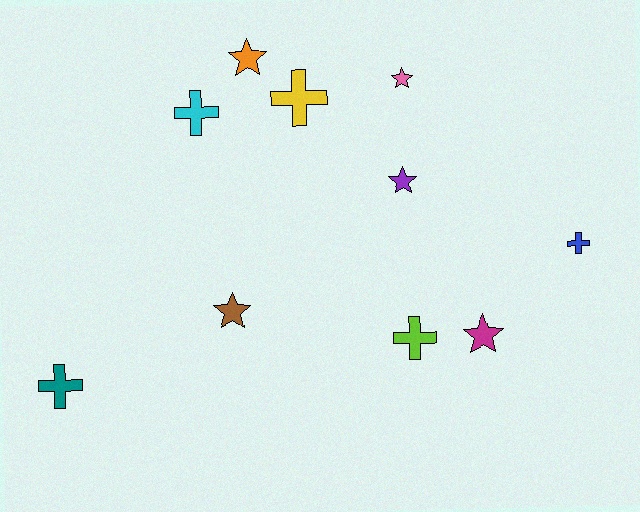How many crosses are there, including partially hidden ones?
There are 5 crosses.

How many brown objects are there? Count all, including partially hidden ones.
There is 1 brown object.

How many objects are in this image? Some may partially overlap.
There are 10 objects.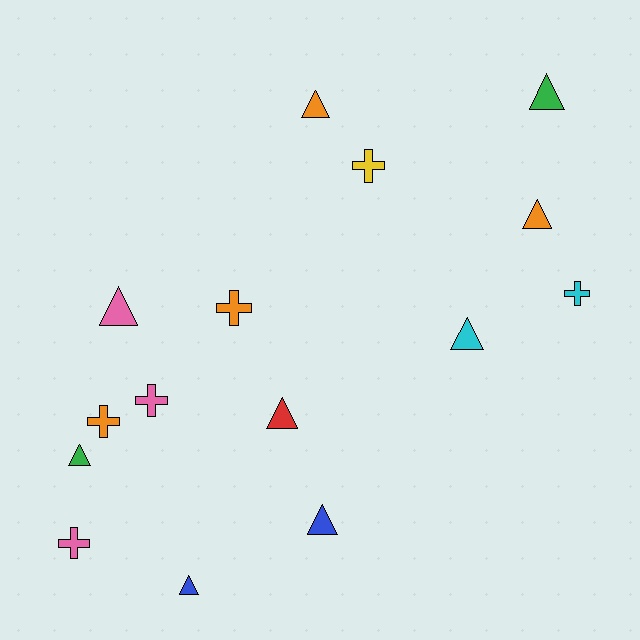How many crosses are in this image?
There are 6 crosses.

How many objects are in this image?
There are 15 objects.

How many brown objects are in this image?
There are no brown objects.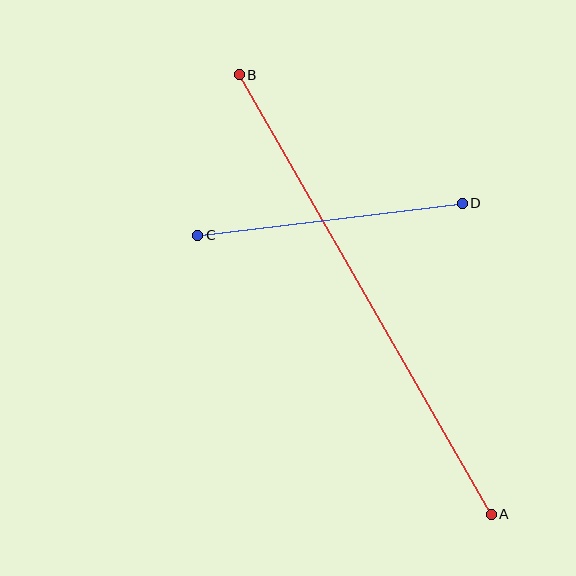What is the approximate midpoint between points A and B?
The midpoint is at approximately (365, 294) pixels.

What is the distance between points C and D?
The distance is approximately 266 pixels.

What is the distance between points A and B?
The distance is approximately 506 pixels.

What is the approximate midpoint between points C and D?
The midpoint is at approximately (330, 219) pixels.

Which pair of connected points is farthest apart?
Points A and B are farthest apart.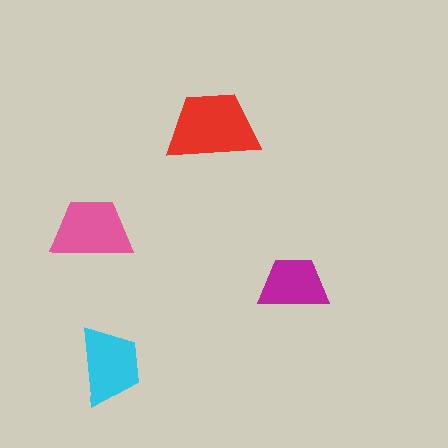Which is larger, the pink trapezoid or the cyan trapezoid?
The pink one.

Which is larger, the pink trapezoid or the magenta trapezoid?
The pink one.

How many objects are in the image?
There are 4 objects in the image.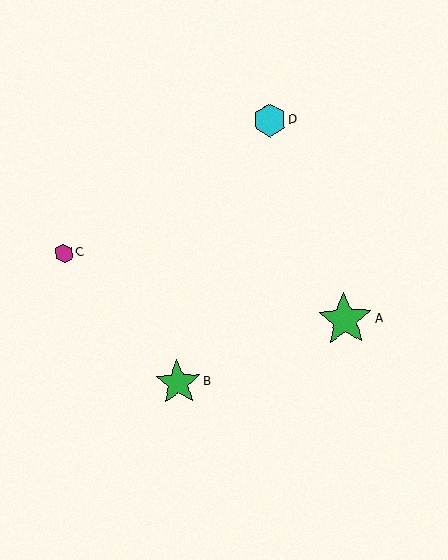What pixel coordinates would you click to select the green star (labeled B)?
Click at (178, 383) to select the green star B.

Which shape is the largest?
The green star (labeled A) is the largest.